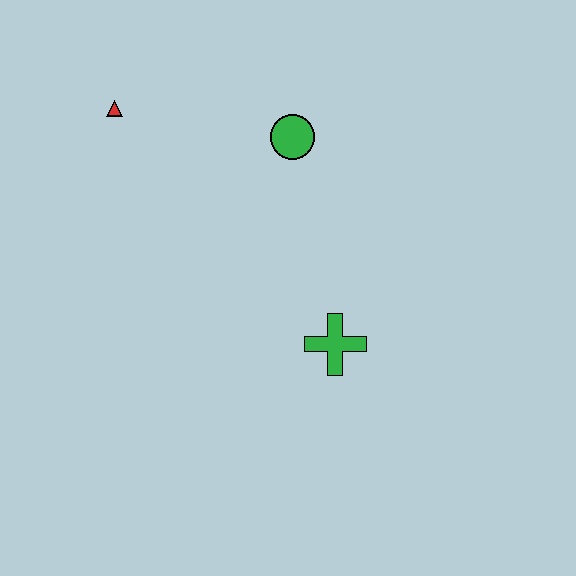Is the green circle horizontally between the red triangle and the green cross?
Yes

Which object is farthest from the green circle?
The green cross is farthest from the green circle.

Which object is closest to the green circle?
The red triangle is closest to the green circle.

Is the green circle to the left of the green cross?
Yes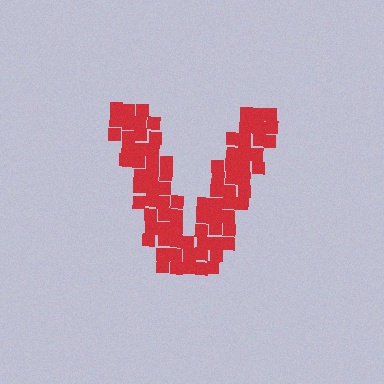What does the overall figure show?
The overall figure shows the letter V.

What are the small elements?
The small elements are squares.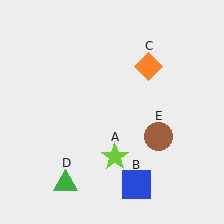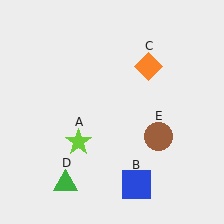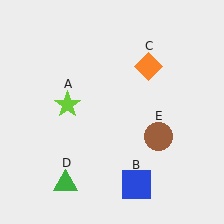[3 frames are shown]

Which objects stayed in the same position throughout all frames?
Blue square (object B) and orange diamond (object C) and green triangle (object D) and brown circle (object E) remained stationary.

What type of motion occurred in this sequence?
The lime star (object A) rotated clockwise around the center of the scene.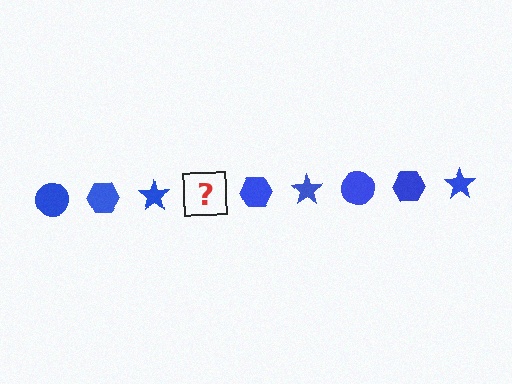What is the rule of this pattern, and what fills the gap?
The rule is that the pattern cycles through circle, hexagon, star shapes in blue. The gap should be filled with a blue circle.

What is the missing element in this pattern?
The missing element is a blue circle.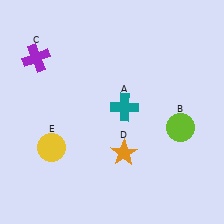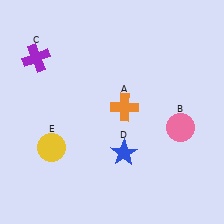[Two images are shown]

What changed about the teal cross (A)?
In Image 1, A is teal. In Image 2, it changed to orange.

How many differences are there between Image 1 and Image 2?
There are 3 differences between the two images.